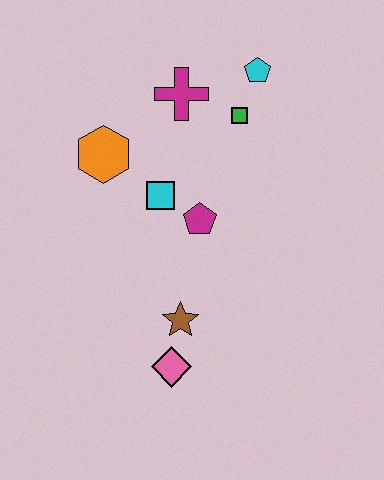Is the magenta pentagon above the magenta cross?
No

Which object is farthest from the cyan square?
The pink diamond is farthest from the cyan square.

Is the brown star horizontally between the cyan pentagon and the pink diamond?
Yes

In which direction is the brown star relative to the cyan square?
The brown star is below the cyan square.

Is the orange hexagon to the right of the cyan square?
No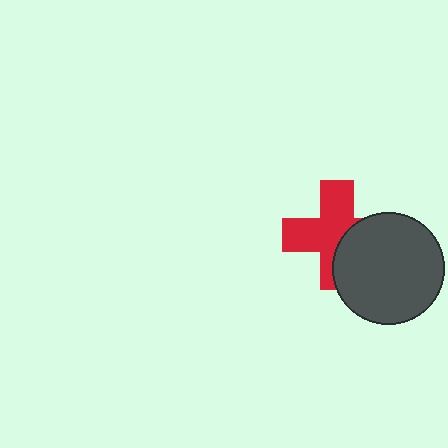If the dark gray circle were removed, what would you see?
You would see the complete red cross.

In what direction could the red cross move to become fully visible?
The red cross could move left. That would shift it out from behind the dark gray circle entirely.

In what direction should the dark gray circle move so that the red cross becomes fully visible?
The dark gray circle should move right. That is the shortest direction to clear the overlap and leave the red cross fully visible.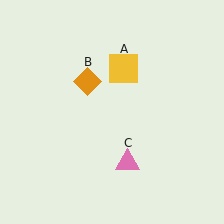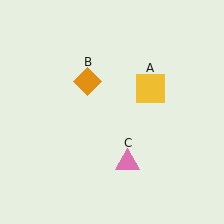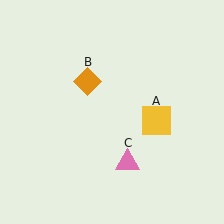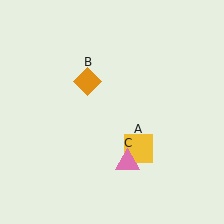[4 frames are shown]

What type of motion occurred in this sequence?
The yellow square (object A) rotated clockwise around the center of the scene.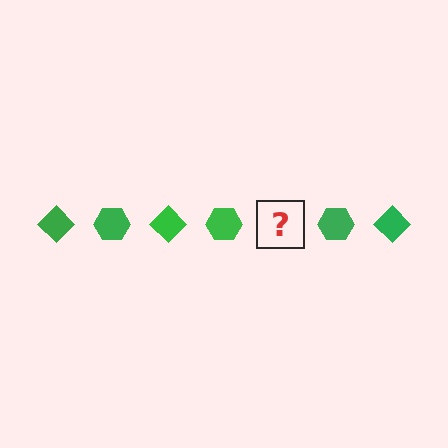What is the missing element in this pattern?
The missing element is a green diamond.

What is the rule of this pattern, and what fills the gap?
The rule is that the pattern cycles through diamond, hexagon shapes in green. The gap should be filled with a green diamond.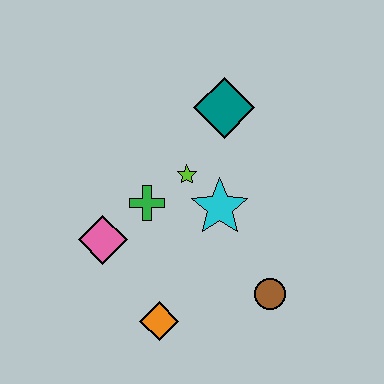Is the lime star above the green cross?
Yes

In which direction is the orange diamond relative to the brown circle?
The orange diamond is to the left of the brown circle.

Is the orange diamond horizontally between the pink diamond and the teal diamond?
Yes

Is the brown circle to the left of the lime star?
No